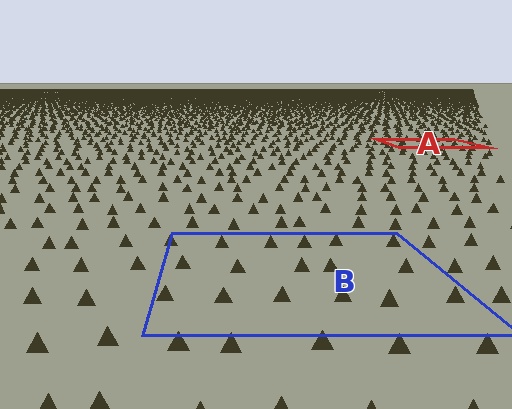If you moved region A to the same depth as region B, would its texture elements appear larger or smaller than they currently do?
They would appear larger. At a closer depth, the same texture elements are projected at a bigger on-screen size.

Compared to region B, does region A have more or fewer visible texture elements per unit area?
Region A has more texture elements per unit area — they are packed more densely because it is farther away.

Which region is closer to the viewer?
Region B is closer. The texture elements there are larger and more spread out.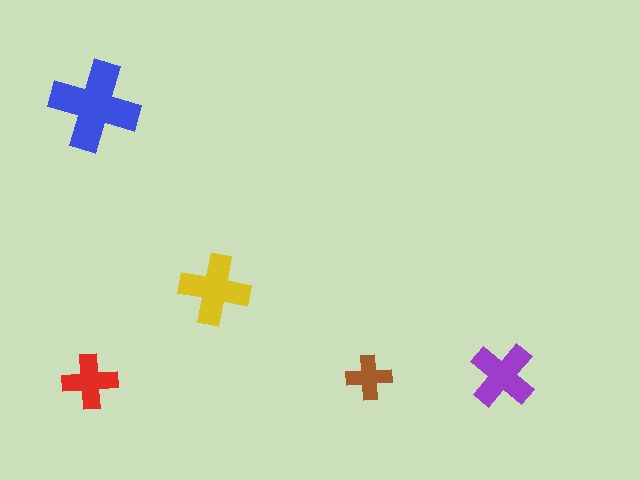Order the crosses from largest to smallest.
the blue one, the yellow one, the purple one, the red one, the brown one.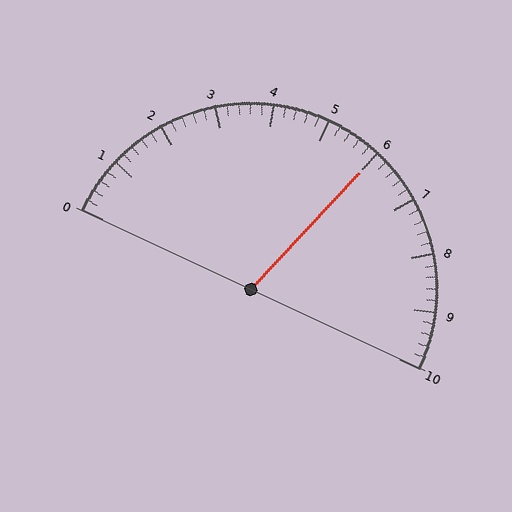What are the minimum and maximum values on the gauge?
The gauge ranges from 0 to 10.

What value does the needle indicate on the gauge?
The needle indicates approximately 6.0.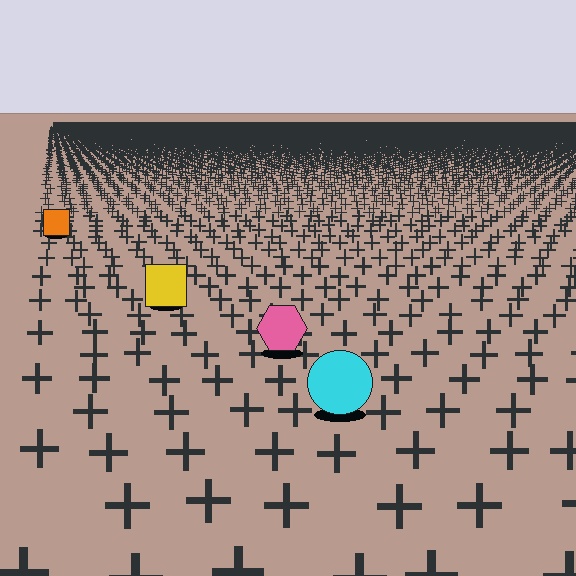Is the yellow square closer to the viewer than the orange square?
Yes. The yellow square is closer — you can tell from the texture gradient: the ground texture is coarser near it.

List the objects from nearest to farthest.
From nearest to farthest: the cyan circle, the pink hexagon, the yellow square, the orange square.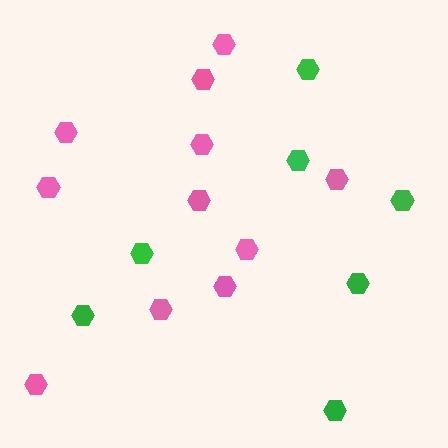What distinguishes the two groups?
There are 2 groups: one group of pink hexagons (11) and one group of green hexagons (7).